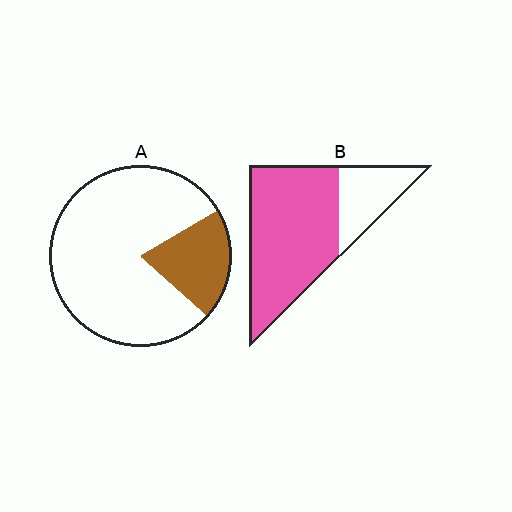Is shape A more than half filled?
No.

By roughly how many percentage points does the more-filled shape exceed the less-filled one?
By roughly 55 percentage points (B over A).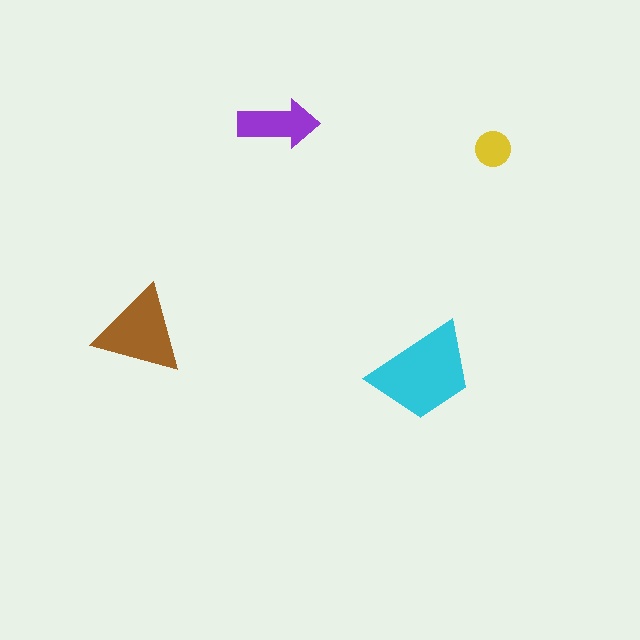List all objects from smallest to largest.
The yellow circle, the purple arrow, the brown triangle, the cyan trapezoid.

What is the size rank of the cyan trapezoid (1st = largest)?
1st.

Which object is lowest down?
The cyan trapezoid is bottommost.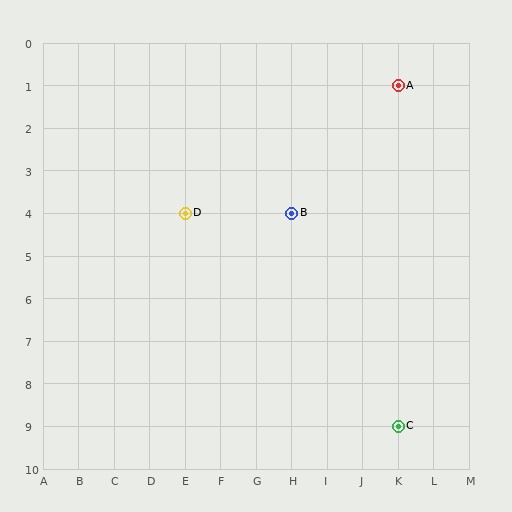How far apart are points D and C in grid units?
Points D and C are 6 columns and 5 rows apart (about 7.8 grid units diagonally).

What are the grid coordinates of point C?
Point C is at grid coordinates (K, 9).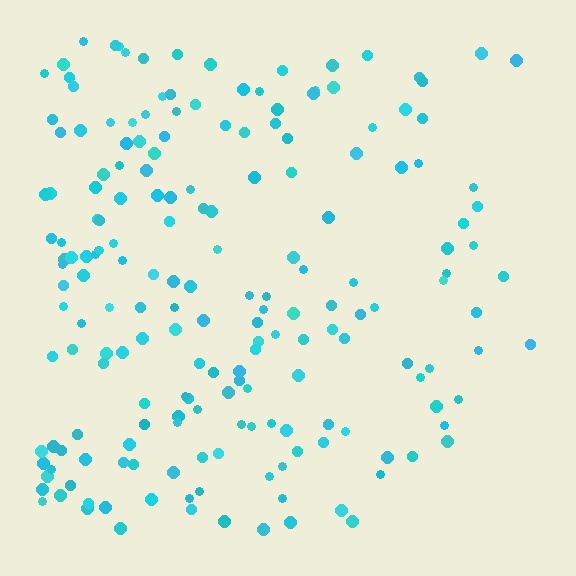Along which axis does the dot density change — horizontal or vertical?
Horizontal.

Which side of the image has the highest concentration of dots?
The left.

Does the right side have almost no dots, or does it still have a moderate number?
Still a moderate number, just noticeably fewer than the left.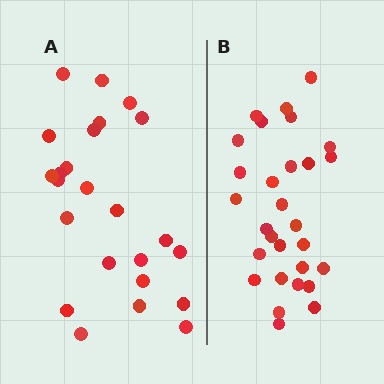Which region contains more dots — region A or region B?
Region B (the right region) has more dots.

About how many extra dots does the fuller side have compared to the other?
Region B has about 5 more dots than region A.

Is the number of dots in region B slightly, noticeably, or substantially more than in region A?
Region B has only slightly more — the two regions are fairly close. The ratio is roughly 1.2 to 1.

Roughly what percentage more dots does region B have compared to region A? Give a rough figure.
About 20% more.